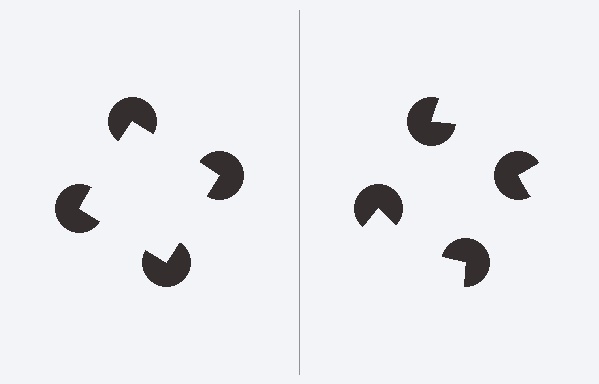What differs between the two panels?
The pac-man discs are positioned identically on both sides; only the wedge orientations differ. On the left they align to a square; on the right they are misaligned.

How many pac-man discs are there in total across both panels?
8 — 4 on each side.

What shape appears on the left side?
An illusory square.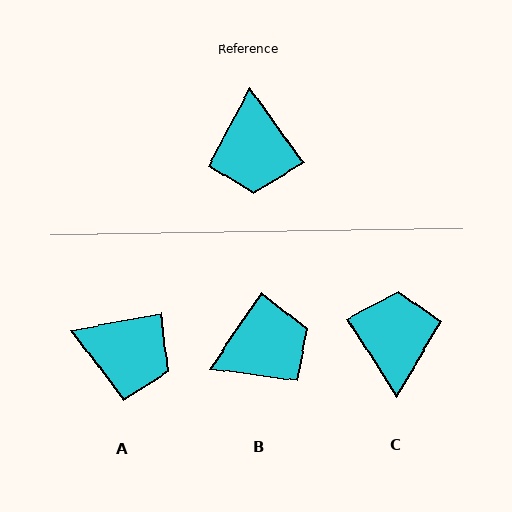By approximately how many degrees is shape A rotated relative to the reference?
Approximately 65 degrees counter-clockwise.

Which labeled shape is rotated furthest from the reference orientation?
C, about 177 degrees away.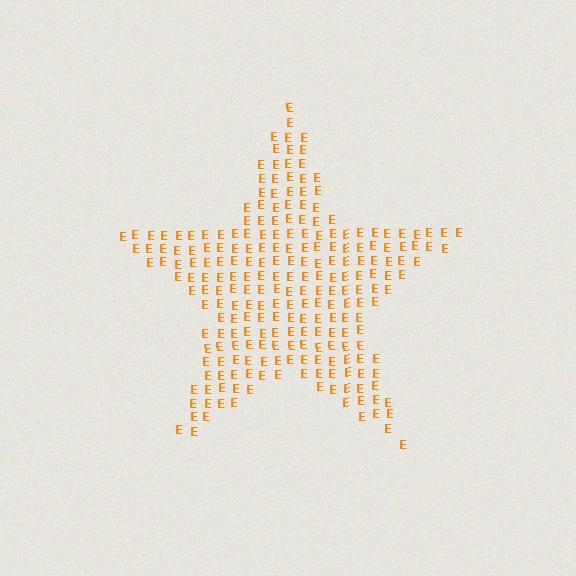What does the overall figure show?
The overall figure shows a star.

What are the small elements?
The small elements are letter E's.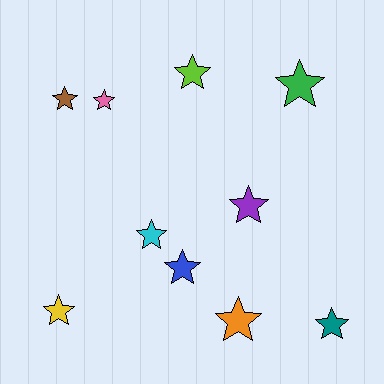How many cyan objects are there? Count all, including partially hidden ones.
There is 1 cyan object.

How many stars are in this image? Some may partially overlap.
There are 10 stars.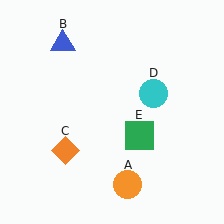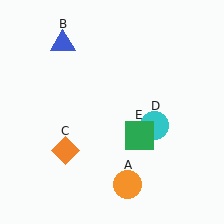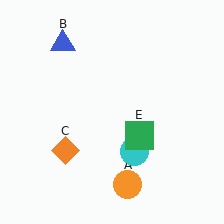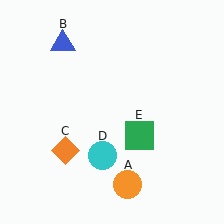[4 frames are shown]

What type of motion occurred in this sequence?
The cyan circle (object D) rotated clockwise around the center of the scene.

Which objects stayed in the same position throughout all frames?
Orange circle (object A) and blue triangle (object B) and orange diamond (object C) and green square (object E) remained stationary.